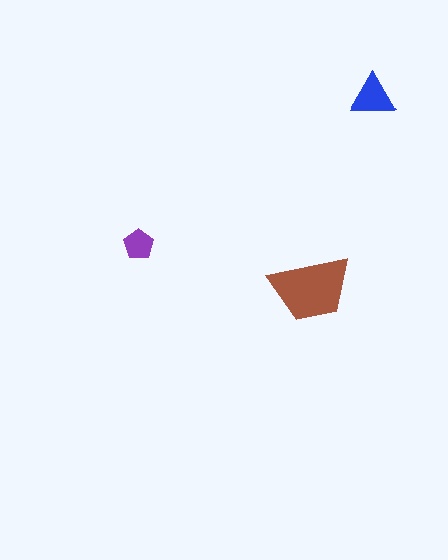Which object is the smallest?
The purple pentagon.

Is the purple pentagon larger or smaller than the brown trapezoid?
Smaller.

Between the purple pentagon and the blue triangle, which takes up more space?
The blue triangle.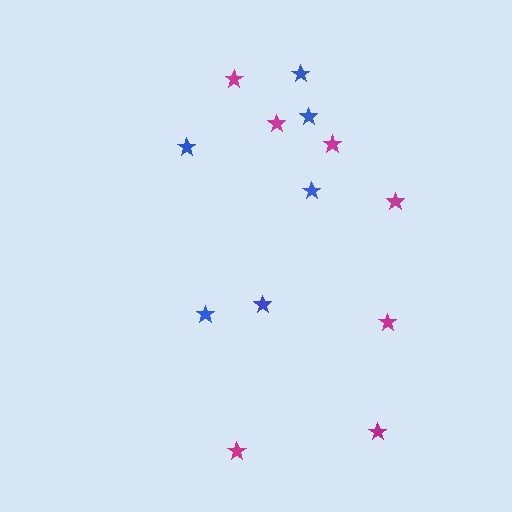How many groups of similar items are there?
There are 2 groups: one group of blue stars (6) and one group of magenta stars (7).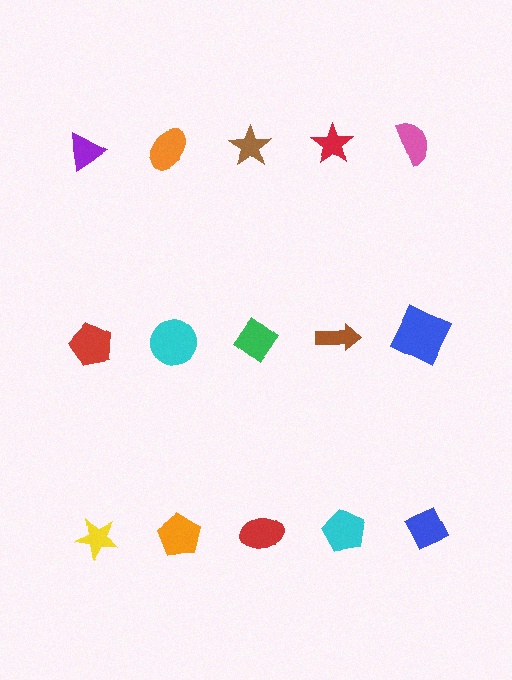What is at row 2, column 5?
A blue square.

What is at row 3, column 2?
An orange pentagon.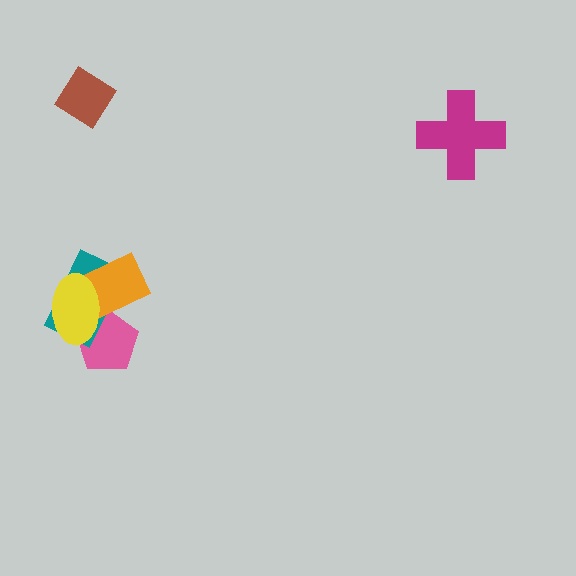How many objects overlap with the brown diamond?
0 objects overlap with the brown diamond.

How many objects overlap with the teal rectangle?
3 objects overlap with the teal rectangle.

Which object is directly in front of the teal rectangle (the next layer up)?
The orange rectangle is directly in front of the teal rectangle.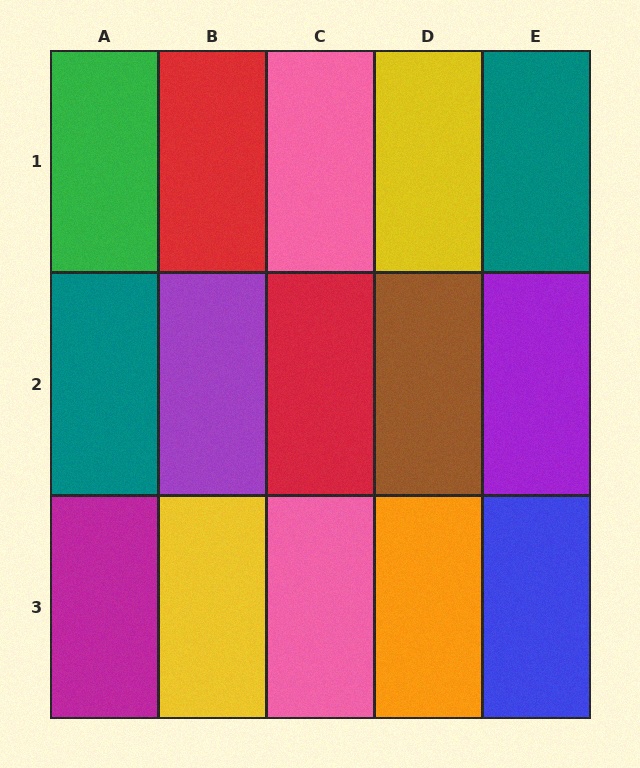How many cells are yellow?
2 cells are yellow.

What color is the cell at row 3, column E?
Blue.